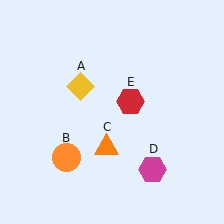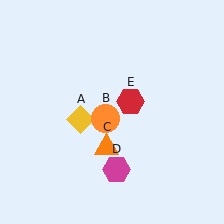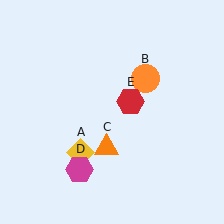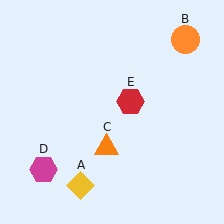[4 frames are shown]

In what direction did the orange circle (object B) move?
The orange circle (object B) moved up and to the right.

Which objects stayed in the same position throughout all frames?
Orange triangle (object C) and red hexagon (object E) remained stationary.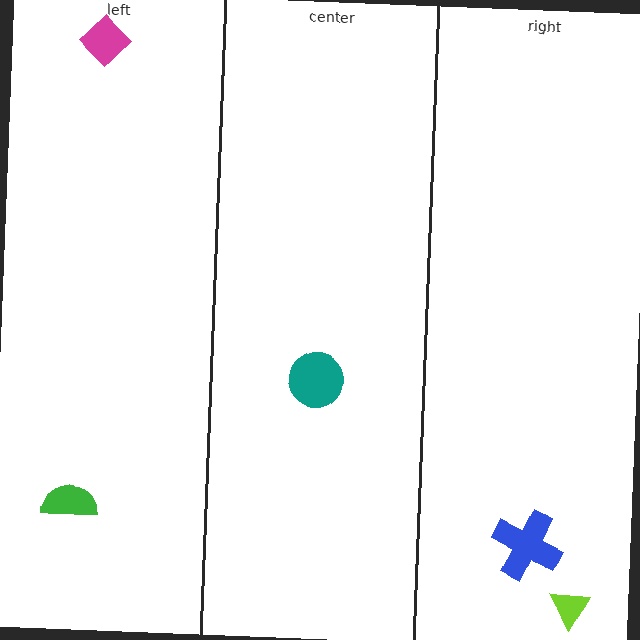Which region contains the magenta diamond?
The left region.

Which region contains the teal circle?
The center region.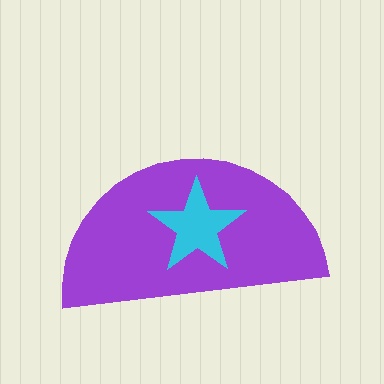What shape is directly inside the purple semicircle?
The cyan star.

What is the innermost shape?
The cyan star.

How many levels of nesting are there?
2.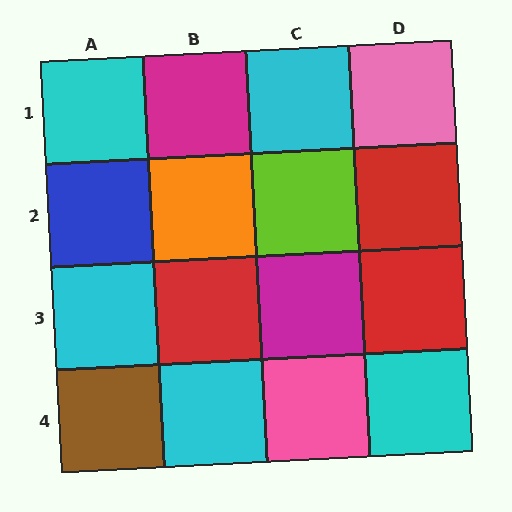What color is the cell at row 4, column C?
Pink.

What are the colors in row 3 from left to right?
Cyan, red, magenta, red.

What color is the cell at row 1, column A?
Cyan.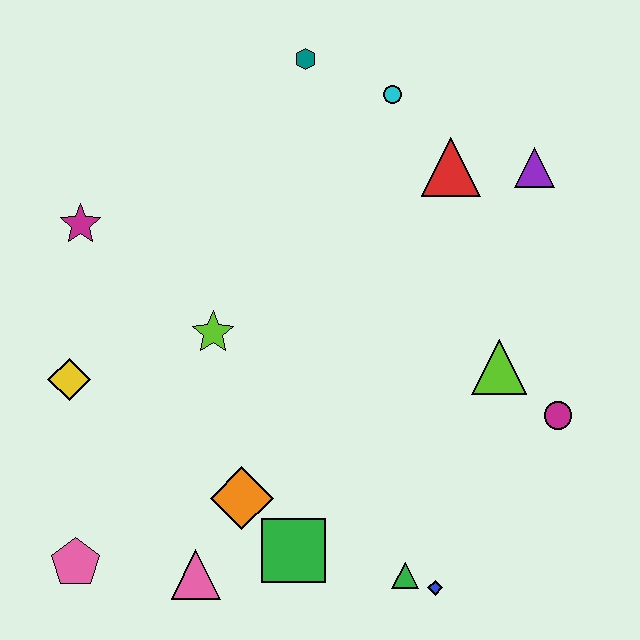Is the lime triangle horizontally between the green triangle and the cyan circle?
No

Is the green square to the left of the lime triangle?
Yes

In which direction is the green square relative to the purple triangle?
The green square is below the purple triangle.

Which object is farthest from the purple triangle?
The pink pentagon is farthest from the purple triangle.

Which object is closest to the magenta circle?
The lime triangle is closest to the magenta circle.